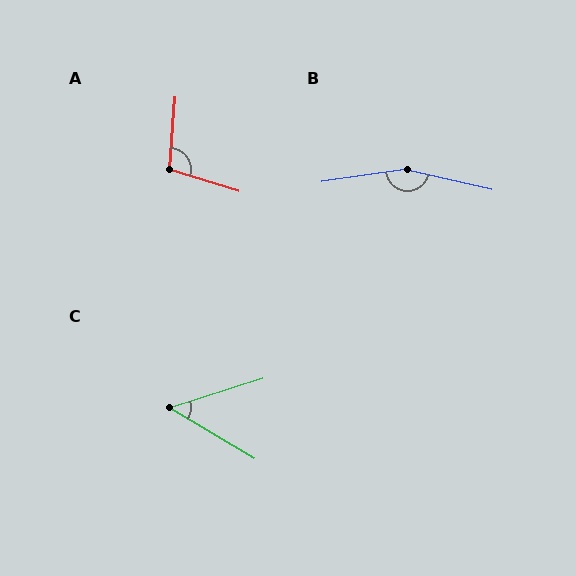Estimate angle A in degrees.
Approximately 103 degrees.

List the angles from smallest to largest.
C (48°), A (103°), B (159°).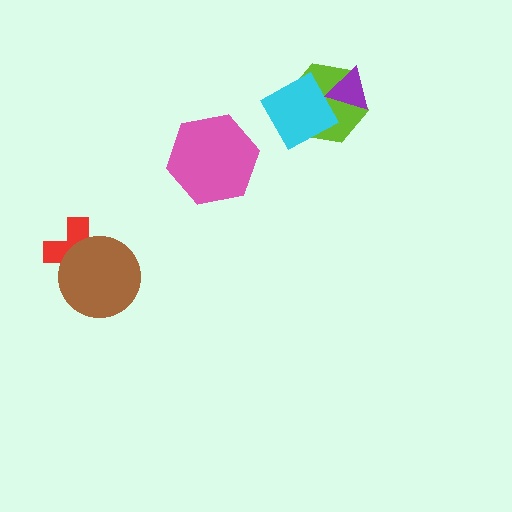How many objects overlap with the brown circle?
1 object overlaps with the brown circle.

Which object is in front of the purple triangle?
The cyan diamond is in front of the purple triangle.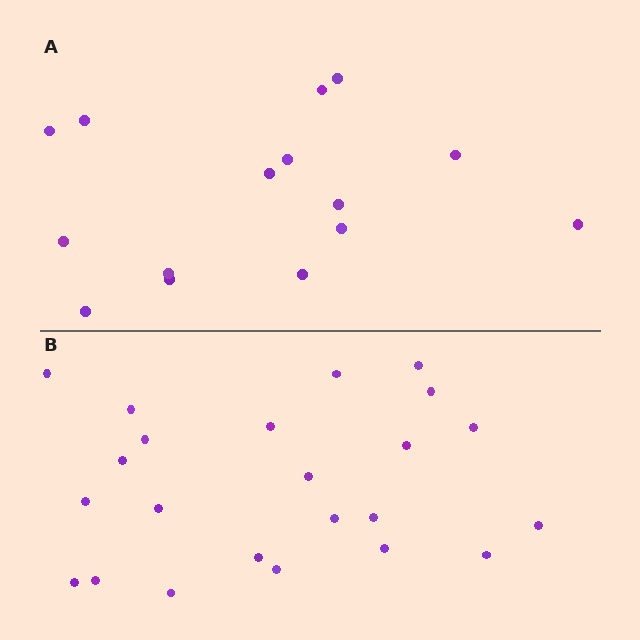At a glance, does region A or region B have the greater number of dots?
Region B (the bottom region) has more dots.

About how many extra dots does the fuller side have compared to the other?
Region B has roughly 8 or so more dots than region A.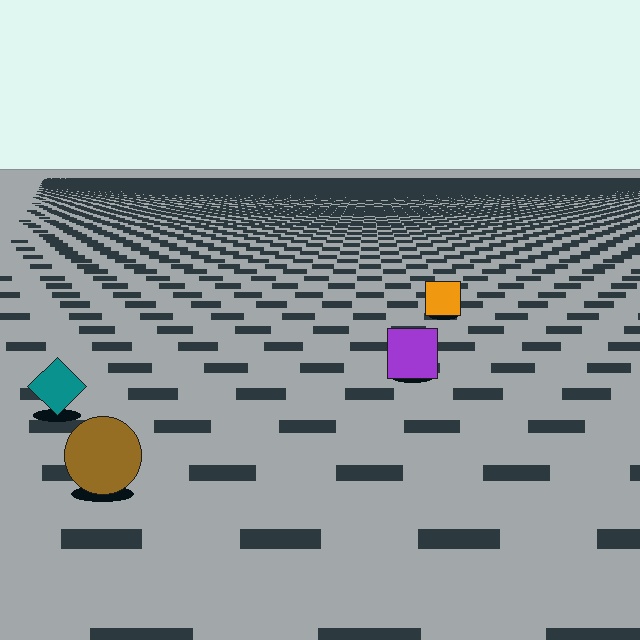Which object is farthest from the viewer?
The orange square is farthest from the viewer. It appears smaller and the ground texture around it is denser.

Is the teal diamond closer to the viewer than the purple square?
Yes. The teal diamond is closer — you can tell from the texture gradient: the ground texture is coarser near it.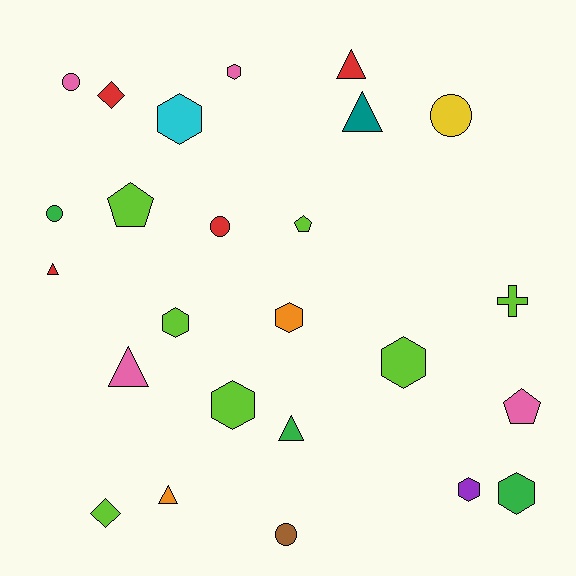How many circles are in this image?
There are 5 circles.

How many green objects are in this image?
There are 3 green objects.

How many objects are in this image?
There are 25 objects.